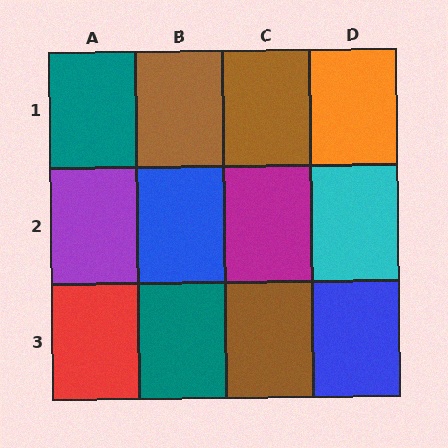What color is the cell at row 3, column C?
Brown.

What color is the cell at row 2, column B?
Blue.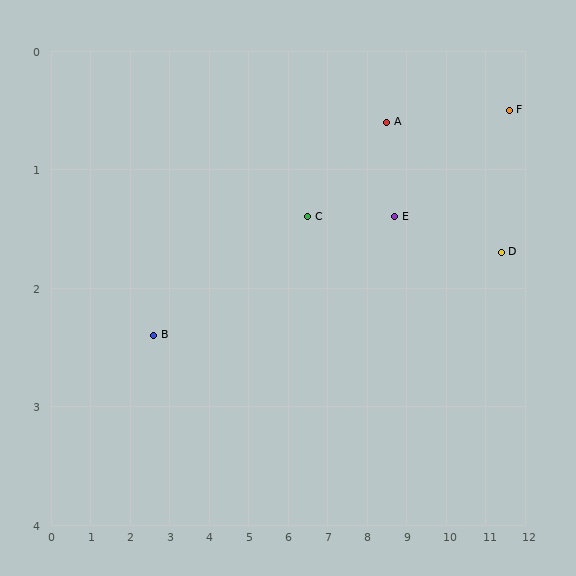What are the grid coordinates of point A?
Point A is at approximately (8.5, 0.6).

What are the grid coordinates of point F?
Point F is at approximately (11.6, 0.5).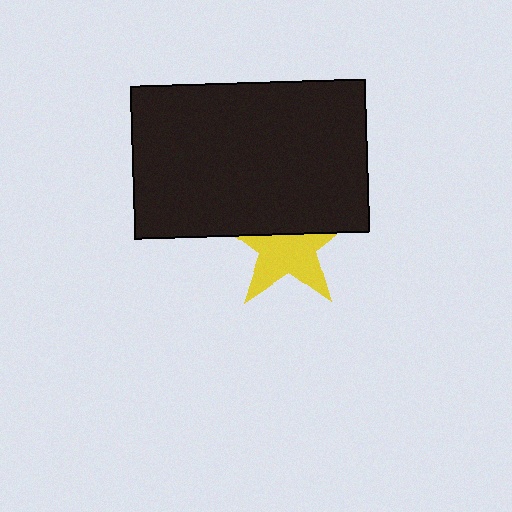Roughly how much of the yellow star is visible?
About half of it is visible (roughly 57%).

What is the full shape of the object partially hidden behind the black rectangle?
The partially hidden object is a yellow star.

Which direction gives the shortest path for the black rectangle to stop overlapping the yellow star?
Moving up gives the shortest separation.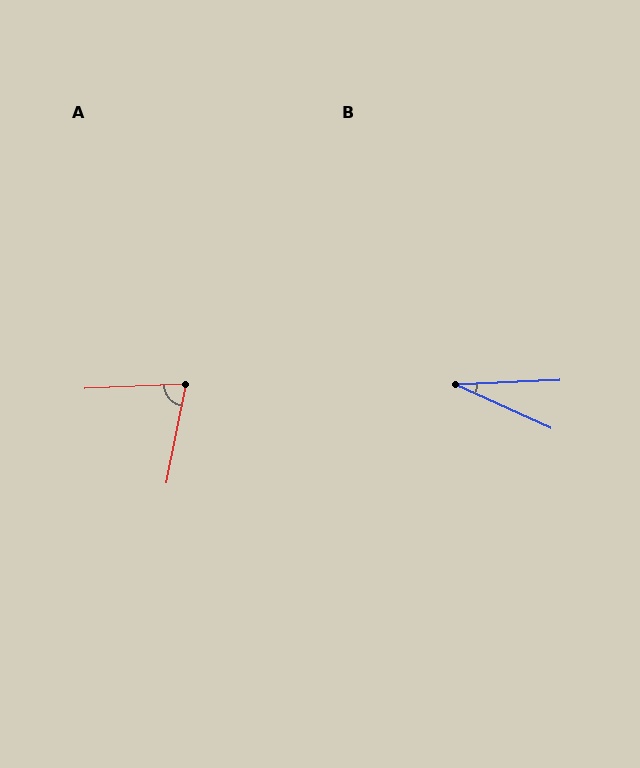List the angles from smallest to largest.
B (27°), A (76°).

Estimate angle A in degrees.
Approximately 76 degrees.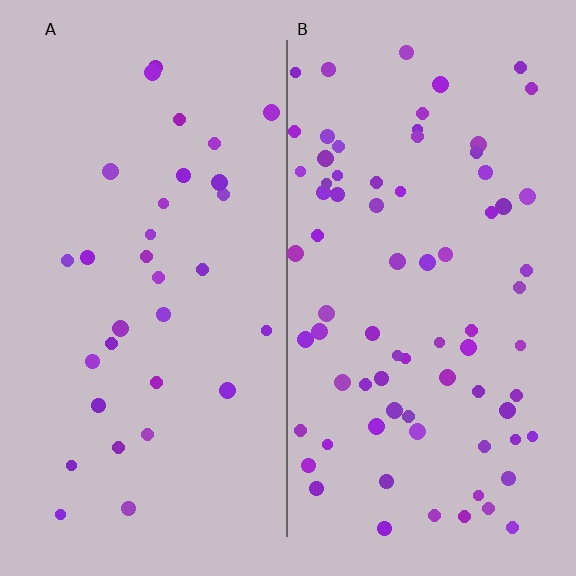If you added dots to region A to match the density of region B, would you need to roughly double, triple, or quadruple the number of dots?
Approximately double.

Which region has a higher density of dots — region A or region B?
B (the right).